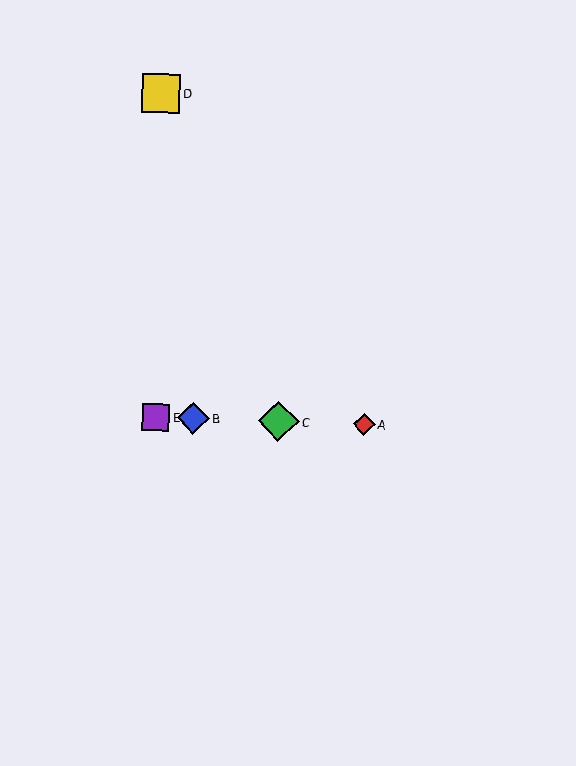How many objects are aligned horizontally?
4 objects (A, B, C, E) are aligned horizontally.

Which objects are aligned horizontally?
Objects A, B, C, E are aligned horizontally.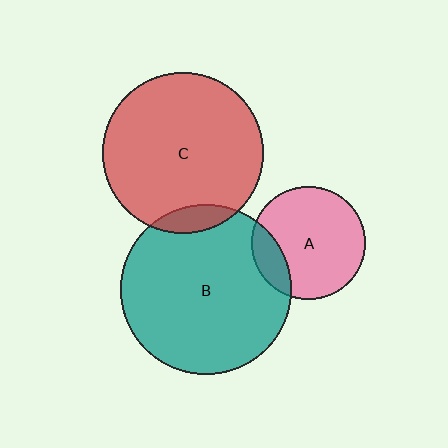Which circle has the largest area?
Circle B (teal).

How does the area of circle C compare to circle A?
Approximately 2.0 times.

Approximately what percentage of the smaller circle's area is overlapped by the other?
Approximately 10%.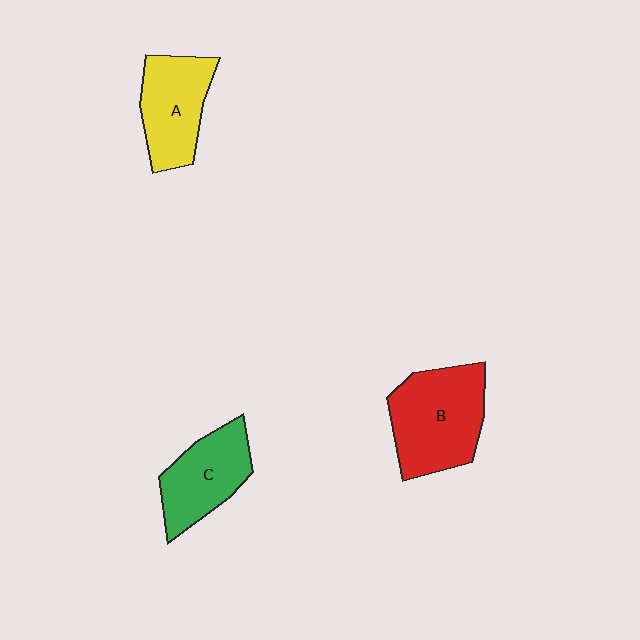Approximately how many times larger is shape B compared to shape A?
Approximately 1.3 times.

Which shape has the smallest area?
Shape C (green).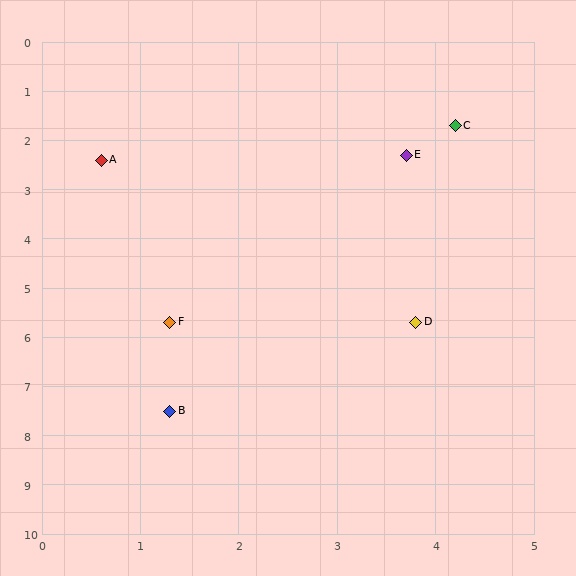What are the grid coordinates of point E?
Point E is at approximately (3.7, 2.3).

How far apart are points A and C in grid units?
Points A and C are about 3.7 grid units apart.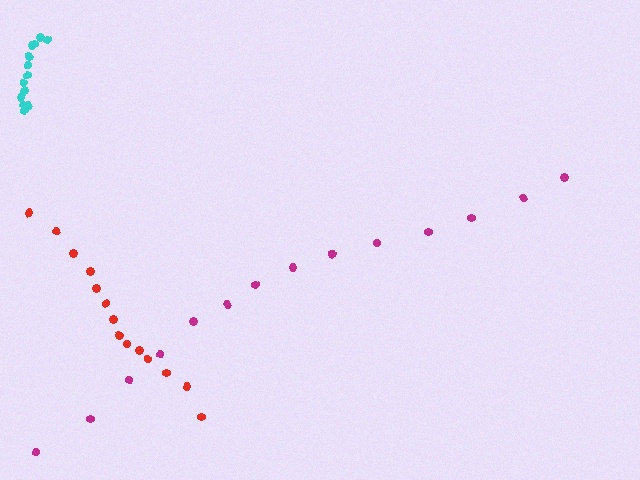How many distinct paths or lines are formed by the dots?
There are 3 distinct paths.